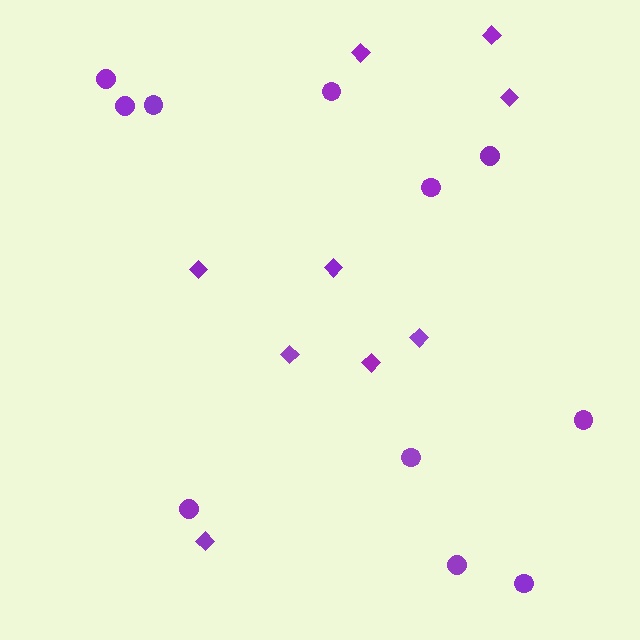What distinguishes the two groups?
There are 2 groups: one group of circles (11) and one group of diamonds (9).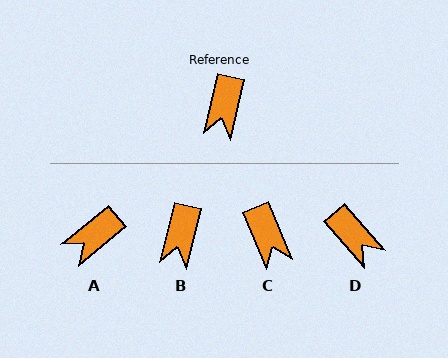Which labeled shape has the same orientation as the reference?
B.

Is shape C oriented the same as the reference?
No, it is off by about 36 degrees.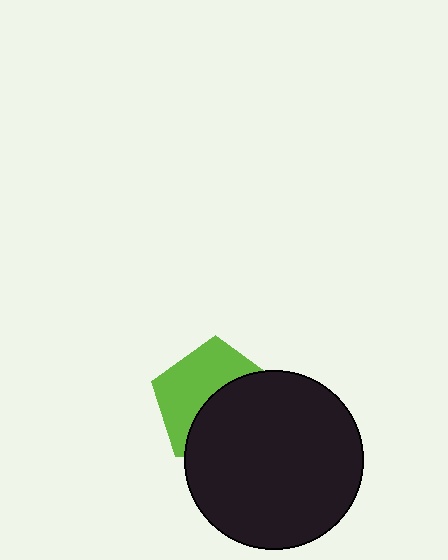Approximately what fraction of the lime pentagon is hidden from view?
Roughly 51% of the lime pentagon is hidden behind the black circle.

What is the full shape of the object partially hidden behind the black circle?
The partially hidden object is a lime pentagon.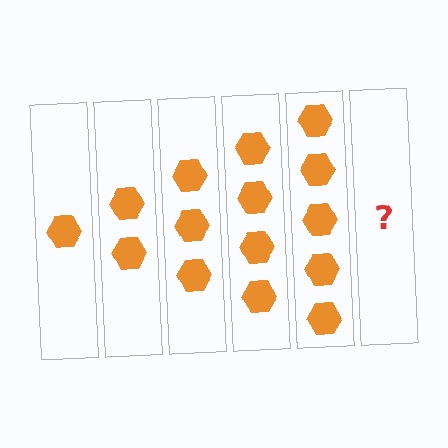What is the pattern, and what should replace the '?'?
The pattern is that each step adds one more hexagon. The '?' should be 6 hexagons.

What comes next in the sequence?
The next element should be 6 hexagons.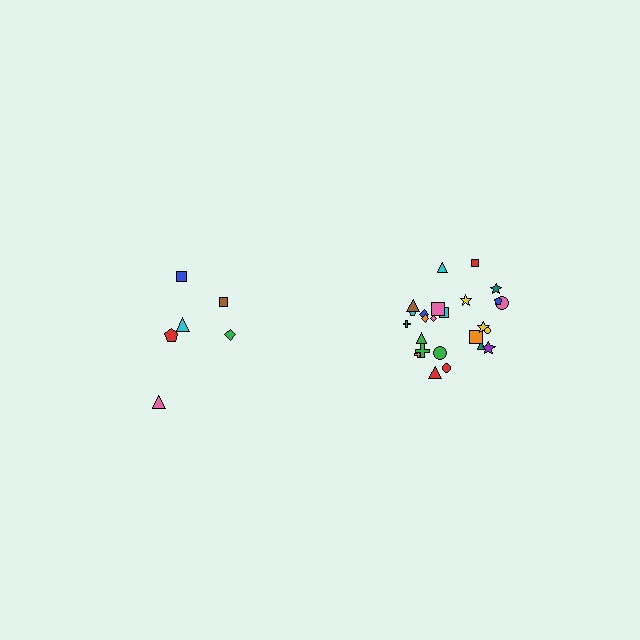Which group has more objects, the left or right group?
The right group.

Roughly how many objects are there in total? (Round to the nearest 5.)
Roughly 30 objects in total.